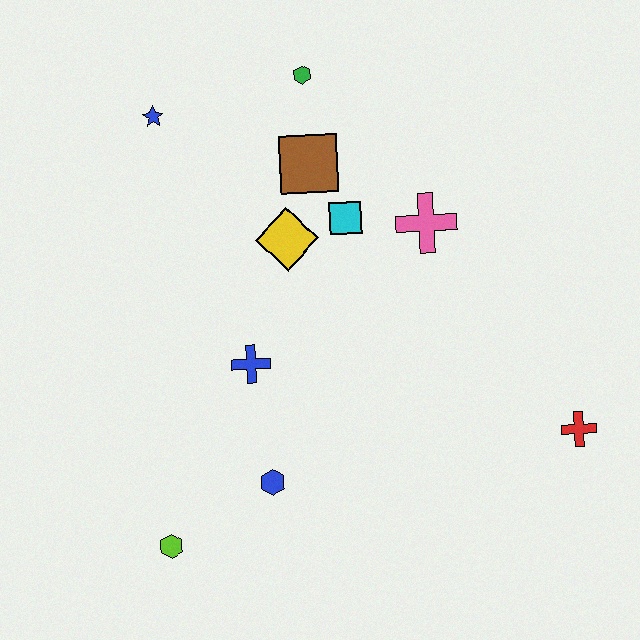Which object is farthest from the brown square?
The lime hexagon is farthest from the brown square.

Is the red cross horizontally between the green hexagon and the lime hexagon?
No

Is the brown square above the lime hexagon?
Yes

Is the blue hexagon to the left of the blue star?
No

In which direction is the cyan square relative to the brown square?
The cyan square is below the brown square.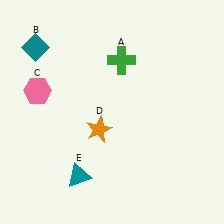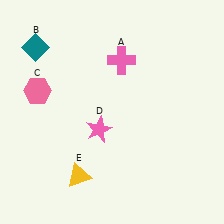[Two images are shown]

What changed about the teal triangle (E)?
In Image 1, E is teal. In Image 2, it changed to yellow.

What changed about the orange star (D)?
In Image 1, D is orange. In Image 2, it changed to pink.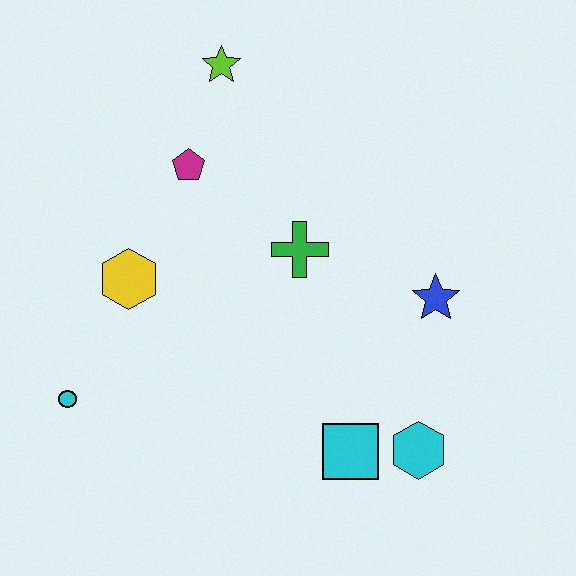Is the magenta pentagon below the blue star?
No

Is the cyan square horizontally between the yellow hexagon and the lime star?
No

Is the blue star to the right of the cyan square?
Yes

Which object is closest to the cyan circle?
The yellow hexagon is closest to the cyan circle.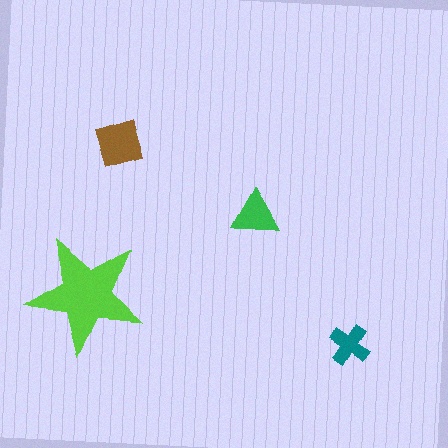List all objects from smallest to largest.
The teal cross, the green triangle, the brown diamond, the lime star.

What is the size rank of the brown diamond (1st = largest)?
2nd.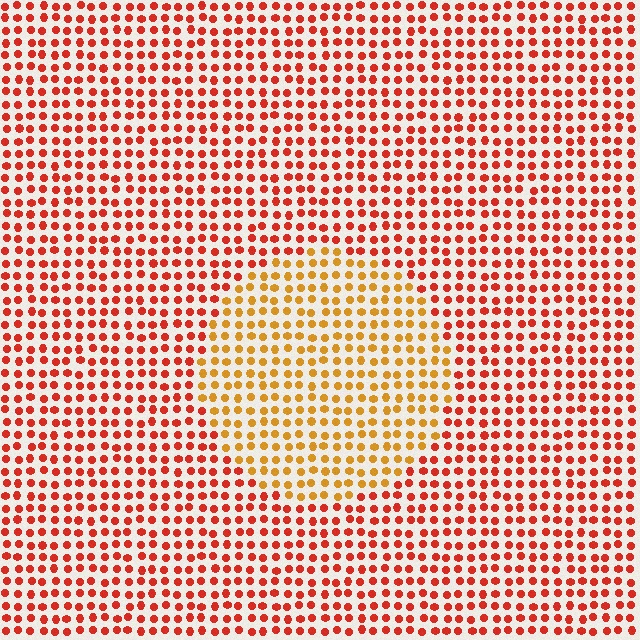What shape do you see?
I see a circle.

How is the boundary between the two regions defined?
The boundary is defined purely by a slight shift in hue (about 35 degrees). Spacing, size, and orientation are identical on both sides.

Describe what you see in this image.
The image is filled with small red elements in a uniform arrangement. A circle-shaped region is visible where the elements are tinted to a slightly different hue, forming a subtle color boundary.